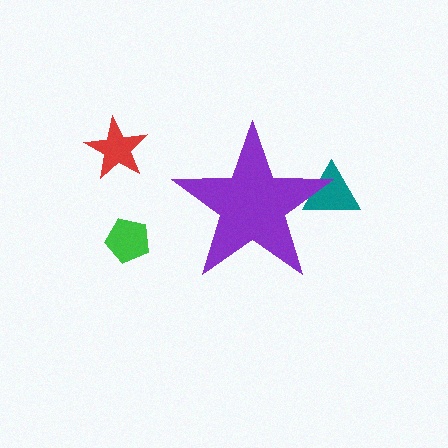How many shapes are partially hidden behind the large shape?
1 shape is partially hidden.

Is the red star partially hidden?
No, the red star is fully visible.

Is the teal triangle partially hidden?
Yes, the teal triangle is partially hidden behind the purple star.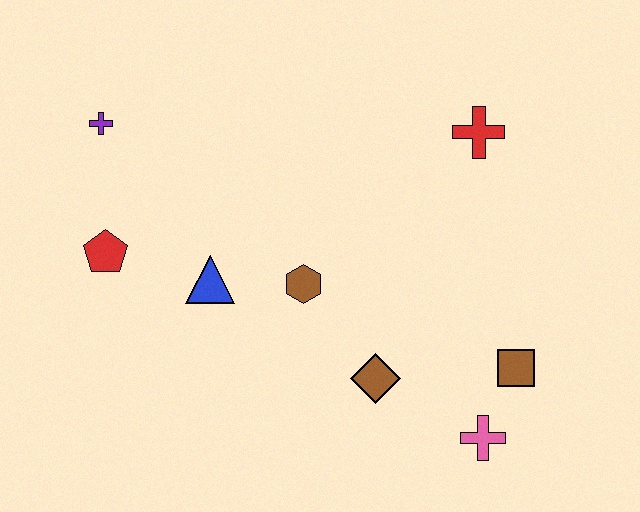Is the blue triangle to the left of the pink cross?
Yes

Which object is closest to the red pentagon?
The blue triangle is closest to the red pentagon.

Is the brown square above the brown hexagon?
No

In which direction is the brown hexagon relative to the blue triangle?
The brown hexagon is to the right of the blue triangle.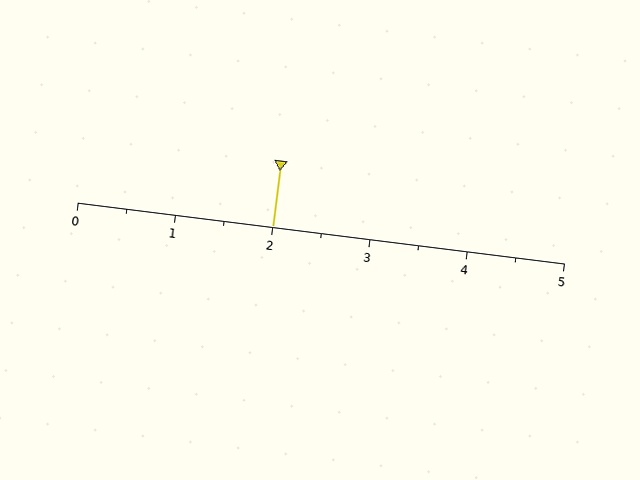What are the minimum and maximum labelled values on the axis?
The axis runs from 0 to 5.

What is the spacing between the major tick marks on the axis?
The major ticks are spaced 1 apart.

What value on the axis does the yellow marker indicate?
The marker indicates approximately 2.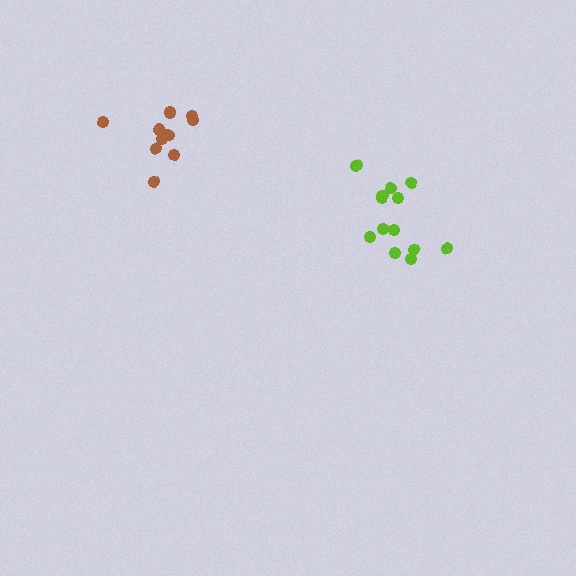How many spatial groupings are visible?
There are 2 spatial groupings.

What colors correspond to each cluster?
The clusters are colored: brown, lime.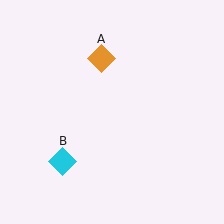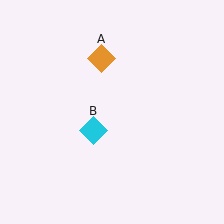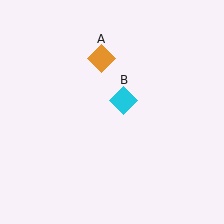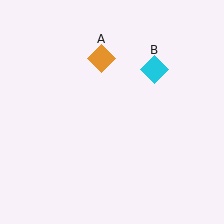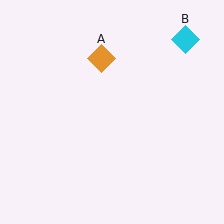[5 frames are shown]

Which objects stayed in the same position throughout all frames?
Orange diamond (object A) remained stationary.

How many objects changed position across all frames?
1 object changed position: cyan diamond (object B).